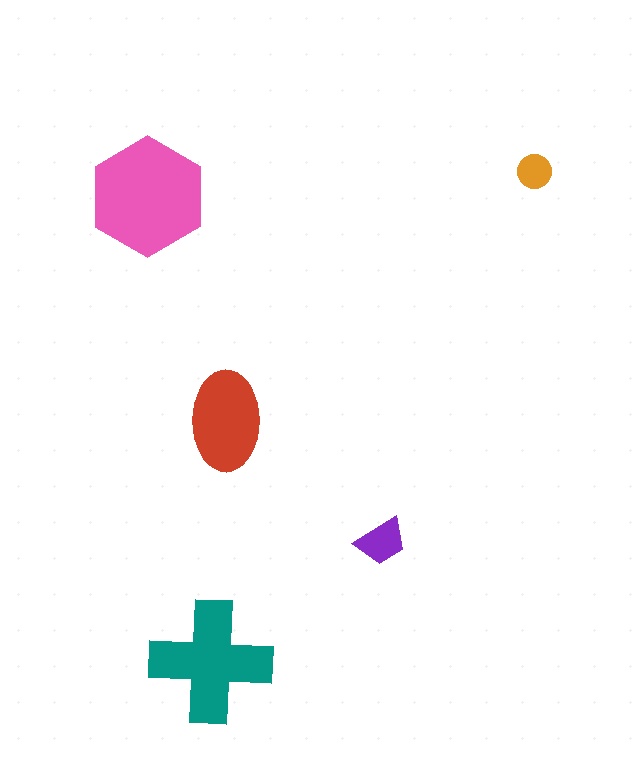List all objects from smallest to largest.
The orange circle, the purple trapezoid, the red ellipse, the teal cross, the pink hexagon.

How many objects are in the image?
There are 5 objects in the image.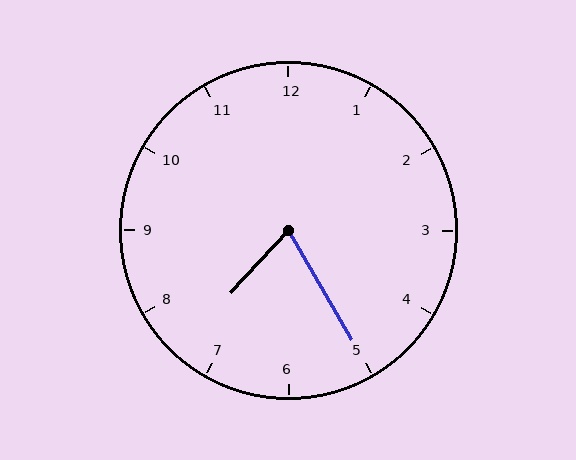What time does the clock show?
7:25.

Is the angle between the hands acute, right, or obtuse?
It is acute.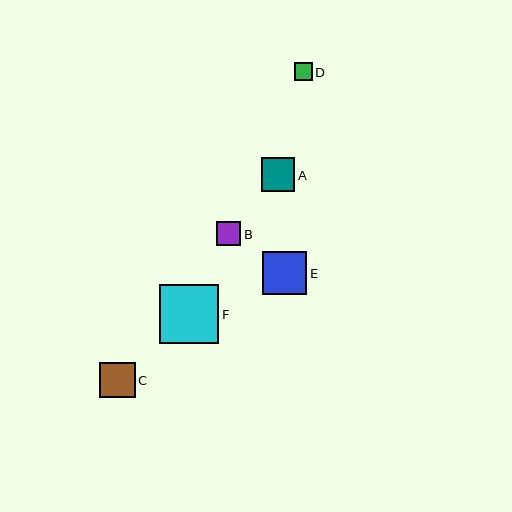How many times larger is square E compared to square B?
Square E is approximately 1.8 times the size of square B.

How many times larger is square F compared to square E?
Square F is approximately 1.4 times the size of square E.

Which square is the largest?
Square F is the largest with a size of approximately 60 pixels.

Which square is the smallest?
Square D is the smallest with a size of approximately 18 pixels.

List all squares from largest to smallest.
From largest to smallest: F, E, C, A, B, D.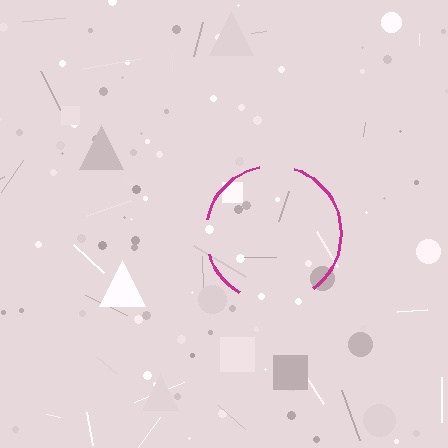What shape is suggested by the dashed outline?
The dashed outline suggests a circle.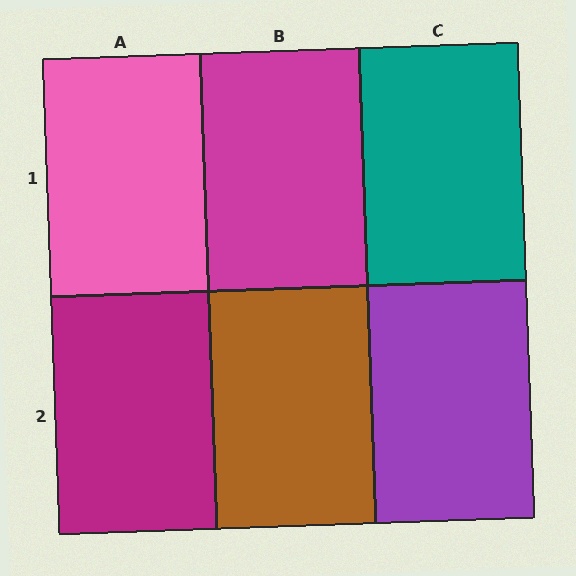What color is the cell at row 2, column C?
Purple.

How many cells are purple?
1 cell is purple.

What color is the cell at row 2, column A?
Magenta.